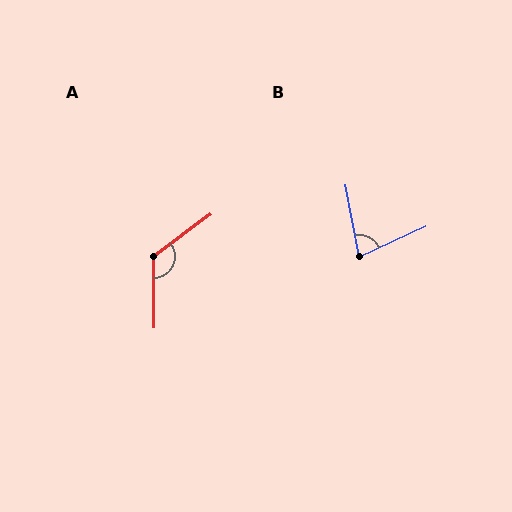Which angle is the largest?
A, at approximately 127 degrees.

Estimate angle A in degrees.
Approximately 127 degrees.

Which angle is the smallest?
B, at approximately 76 degrees.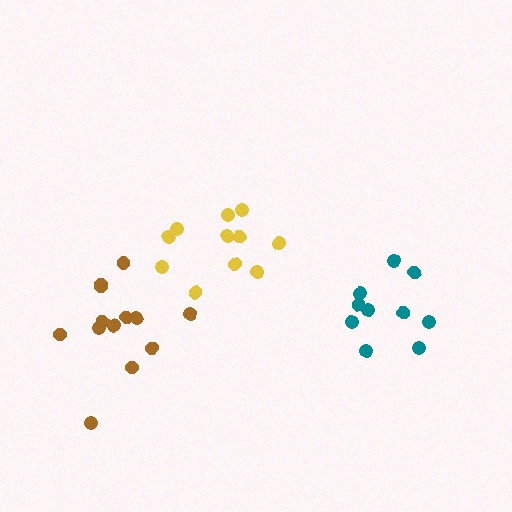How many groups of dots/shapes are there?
There are 3 groups.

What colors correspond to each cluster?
The clusters are colored: yellow, brown, teal.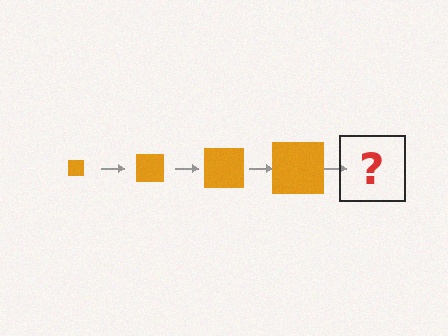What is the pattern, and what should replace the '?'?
The pattern is that the square gets progressively larger each step. The '?' should be an orange square, larger than the previous one.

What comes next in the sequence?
The next element should be an orange square, larger than the previous one.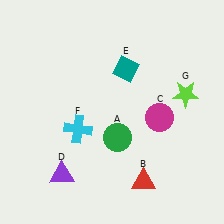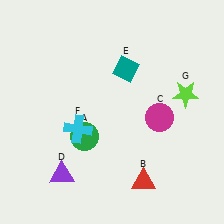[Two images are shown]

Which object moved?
The green circle (A) moved left.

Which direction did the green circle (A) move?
The green circle (A) moved left.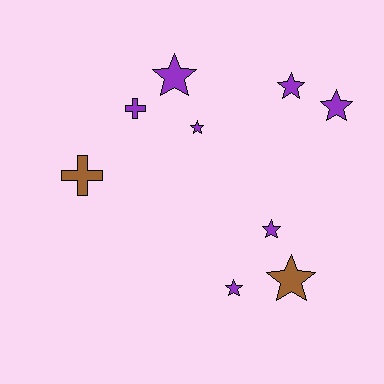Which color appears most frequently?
Purple, with 7 objects.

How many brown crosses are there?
There is 1 brown cross.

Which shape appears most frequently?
Star, with 7 objects.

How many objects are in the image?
There are 9 objects.